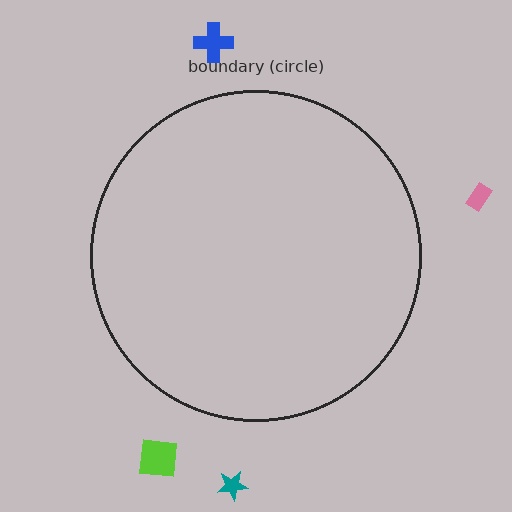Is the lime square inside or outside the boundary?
Outside.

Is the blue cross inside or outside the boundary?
Outside.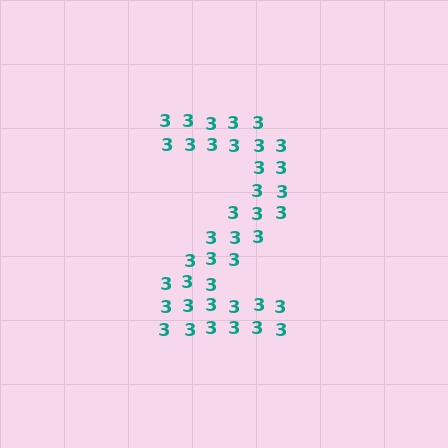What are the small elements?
The small elements are digit 3's.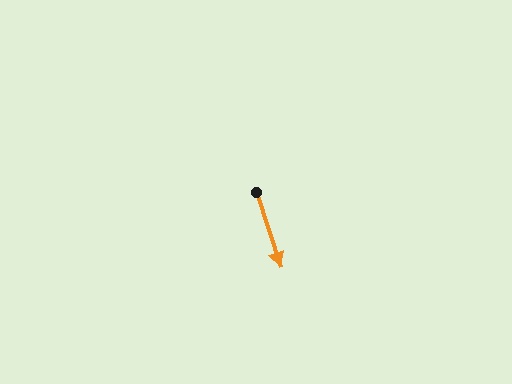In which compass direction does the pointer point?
South.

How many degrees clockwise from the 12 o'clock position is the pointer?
Approximately 162 degrees.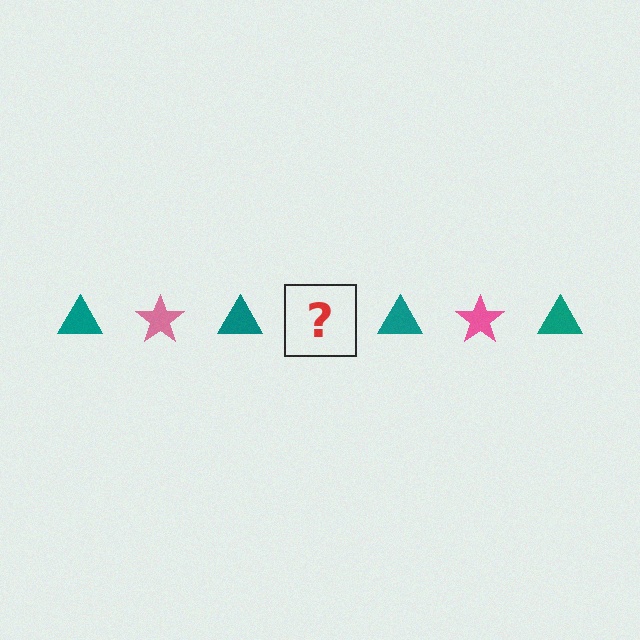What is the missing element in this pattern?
The missing element is a pink star.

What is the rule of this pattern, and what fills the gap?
The rule is that the pattern alternates between teal triangle and pink star. The gap should be filled with a pink star.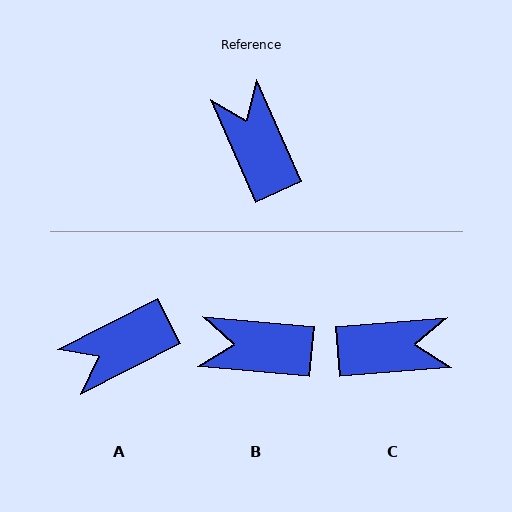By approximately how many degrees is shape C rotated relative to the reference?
Approximately 109 degrees clockwise.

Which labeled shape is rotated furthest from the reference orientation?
C, about 109 degrees away.